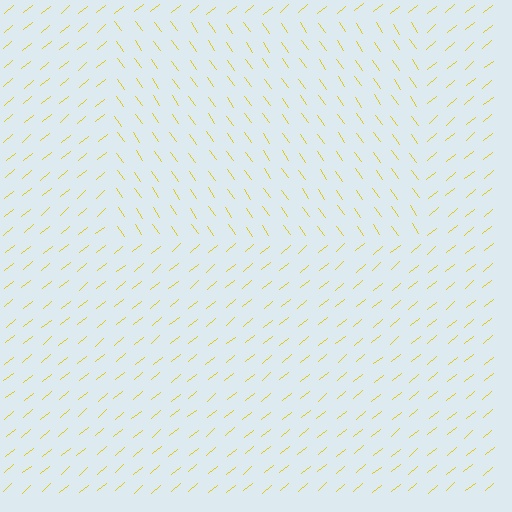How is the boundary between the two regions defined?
The boundary is defined purely by a change in line orientation (approximately 85 degrees difference). All lines are the same color and thickness.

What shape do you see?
I see a rectangle.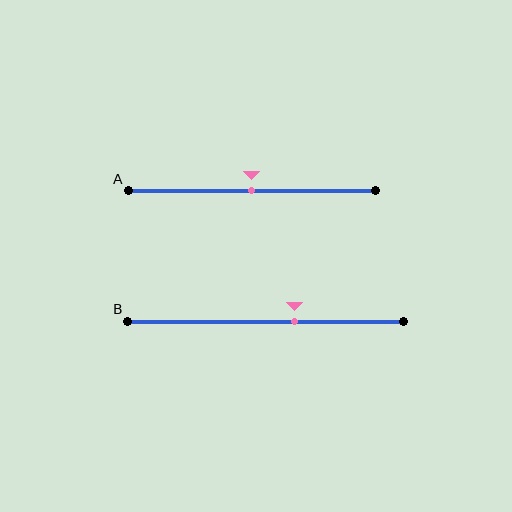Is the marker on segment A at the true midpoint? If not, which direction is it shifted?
Yes, the marker on segment A is at the true midpoint.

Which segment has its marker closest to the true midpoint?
Segment A has its marker closest to the true midpoint.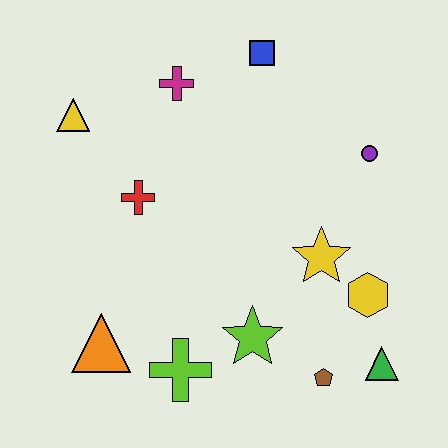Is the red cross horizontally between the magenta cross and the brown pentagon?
No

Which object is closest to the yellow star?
The yellow hexagon is closest to the yellow star.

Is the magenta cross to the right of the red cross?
Yes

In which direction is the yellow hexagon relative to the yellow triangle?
The yellow hexagon is to the right of the yellow triangle.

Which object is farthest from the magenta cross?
The green triangle is farthest from the magenta cross.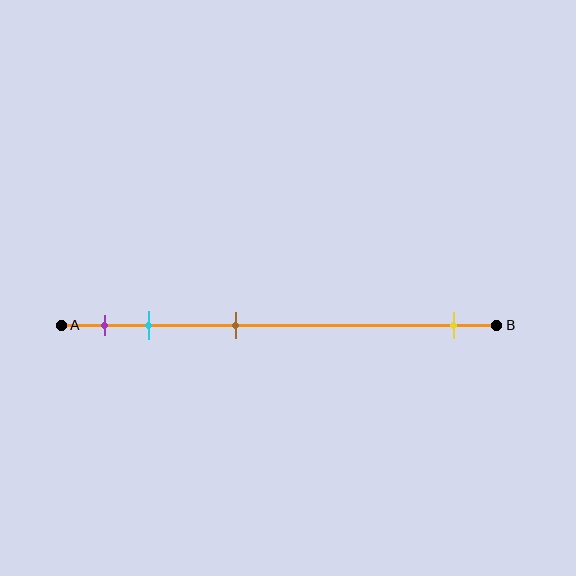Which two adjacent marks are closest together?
The purple and cyan marks are the closest adjacent pair.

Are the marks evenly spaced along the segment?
No, the marks are not evenly spaced.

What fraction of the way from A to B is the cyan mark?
The cyan mark is approximately 20% (0.2) of the way from A to B.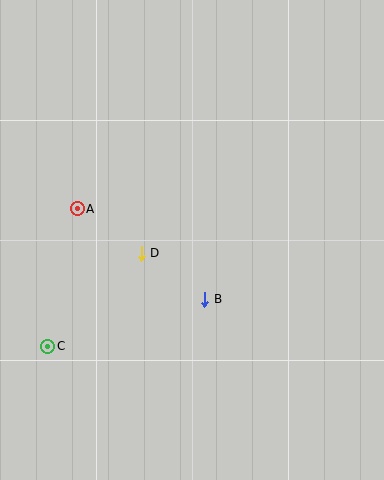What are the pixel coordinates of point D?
Point D is at (141, 253).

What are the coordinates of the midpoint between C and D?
The midpoint between C and D is at (95, 300).